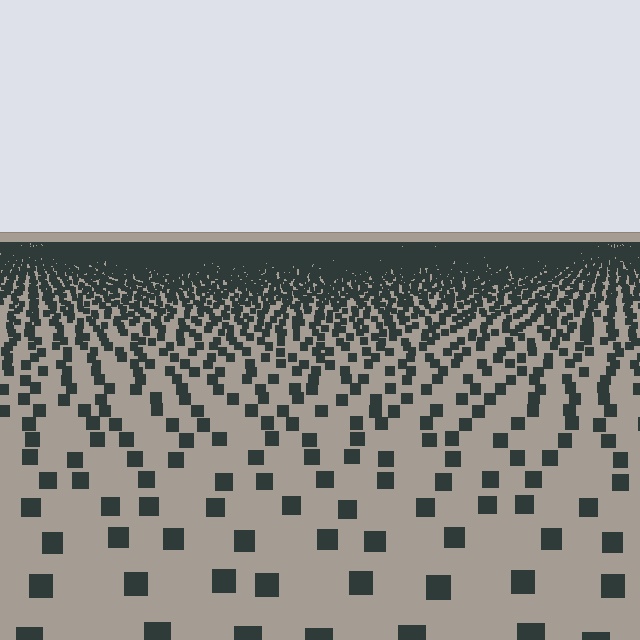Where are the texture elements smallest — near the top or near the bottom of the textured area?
Near the top.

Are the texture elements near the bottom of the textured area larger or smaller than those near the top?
Larger. Near the bottom, elements are closer to the viewer and appear at a bigger on-screen size.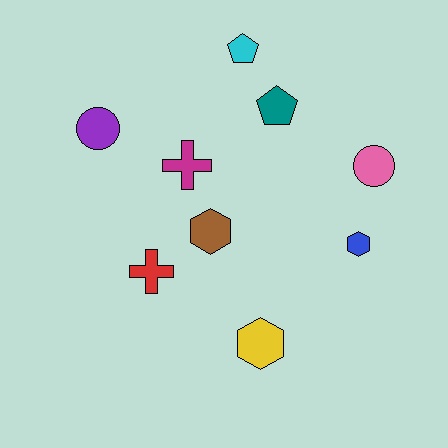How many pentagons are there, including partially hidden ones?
There are 2 pentagons.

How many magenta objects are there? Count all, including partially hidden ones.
There is 1 magenta object.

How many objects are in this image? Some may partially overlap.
There are 9 objects.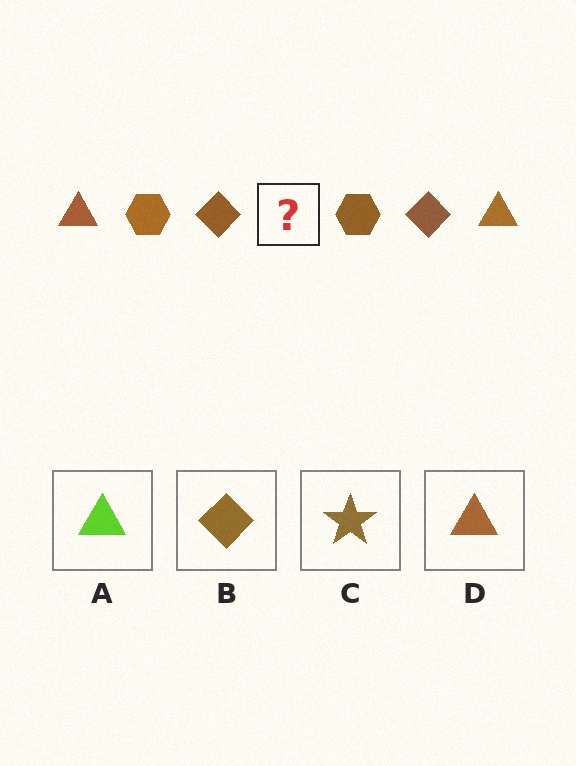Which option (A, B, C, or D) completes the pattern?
D.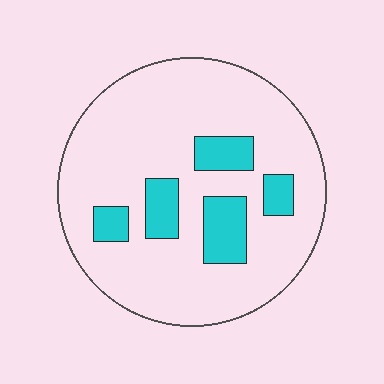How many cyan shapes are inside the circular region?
5.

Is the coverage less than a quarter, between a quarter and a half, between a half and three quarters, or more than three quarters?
Less than a quarter.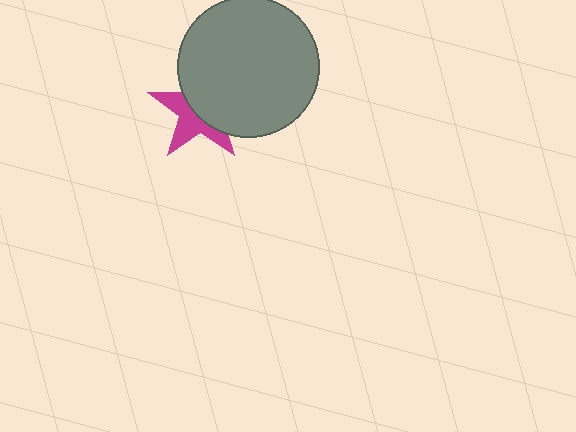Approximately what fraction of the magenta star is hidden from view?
Roughly 54% of the magenta star is hidden behind the gray circle.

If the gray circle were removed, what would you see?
You would see the complete magenta star.